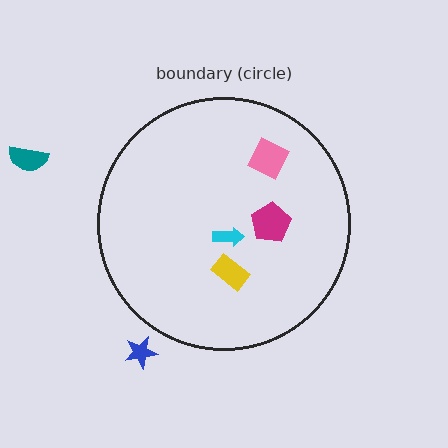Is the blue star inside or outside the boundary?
Outside.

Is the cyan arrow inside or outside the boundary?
Inside.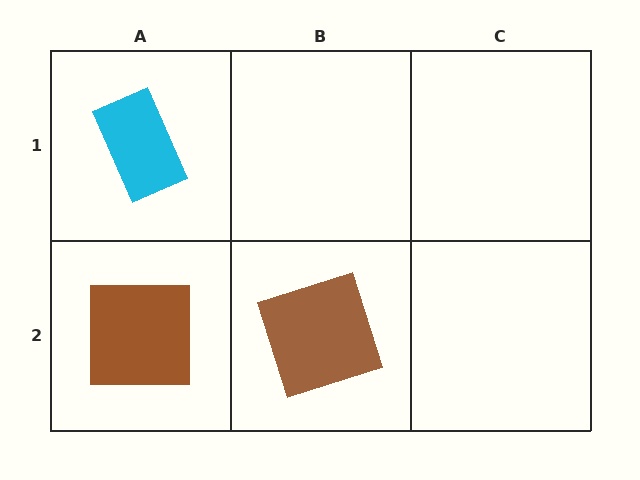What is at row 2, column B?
A brown square.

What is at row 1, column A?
A cyan rectangle.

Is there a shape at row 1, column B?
No, that cell is empty.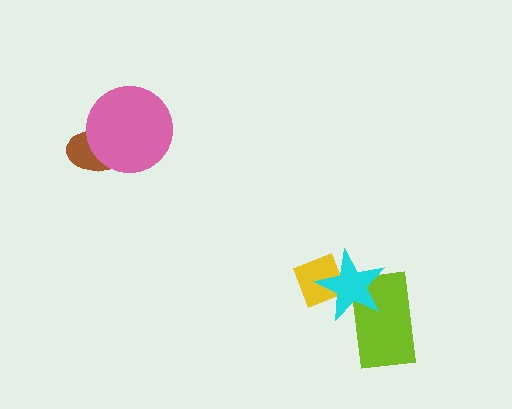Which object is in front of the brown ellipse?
The pink circle is in front of the brown ellipse.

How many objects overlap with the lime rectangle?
1 object overlaps with the lime rectangle.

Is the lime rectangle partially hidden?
Yes, it is partially covered by another shape.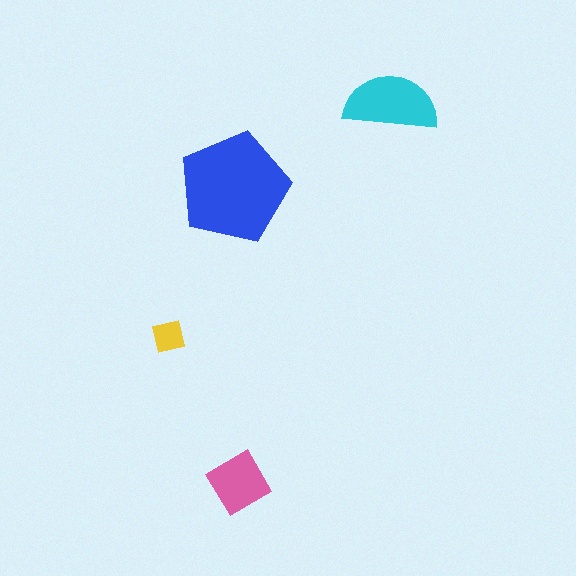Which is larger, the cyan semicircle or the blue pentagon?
The blue pentagon.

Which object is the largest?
The blue pentagon.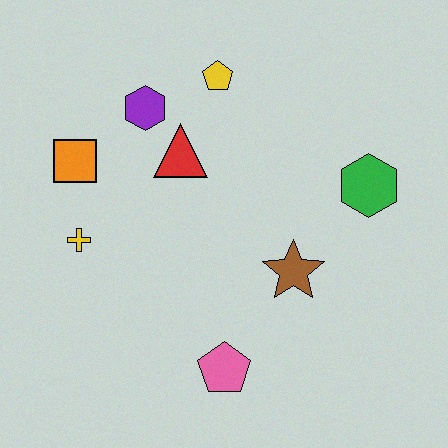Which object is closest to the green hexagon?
The brown star is closest to the green hexagon.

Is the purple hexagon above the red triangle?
Yes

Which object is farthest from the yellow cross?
The green hexagon is farthest from the yellow cross.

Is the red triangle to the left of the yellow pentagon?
Yes